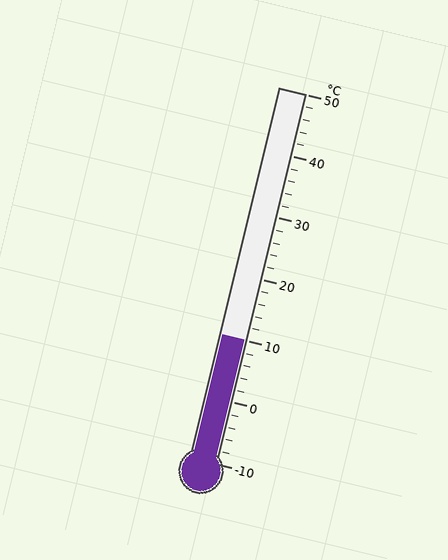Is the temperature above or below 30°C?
The temperature is below 30°C.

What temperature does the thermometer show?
The thermometer shows approximately 10°C.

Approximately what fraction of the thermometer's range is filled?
The thermometer is filled to approximately 35% of its range.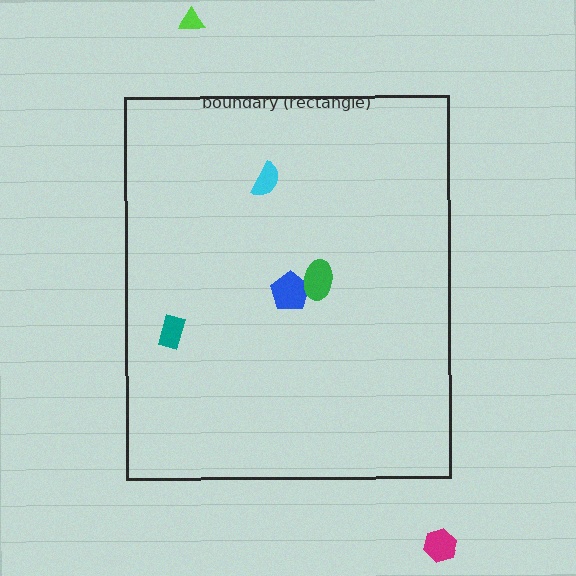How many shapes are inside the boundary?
4 inside, 2 outside.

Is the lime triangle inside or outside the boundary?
Outside.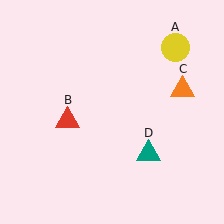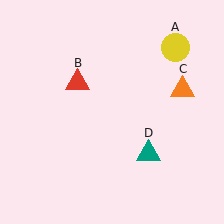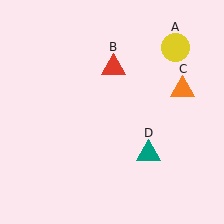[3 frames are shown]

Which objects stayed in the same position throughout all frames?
Yellow circle (object A) and orange triangle (object C) and teal triangle (object D) remained stationary.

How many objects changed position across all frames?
1 object changed position: red triangle (object B).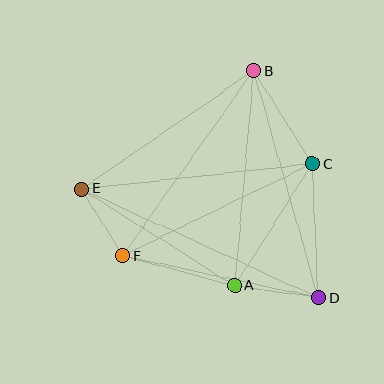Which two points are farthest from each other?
Points D and E are farthest from each other.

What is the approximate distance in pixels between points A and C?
The distance between A and C is approximately 144 pixels.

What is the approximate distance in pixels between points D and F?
The distance between D and F is approximately 200 pixels.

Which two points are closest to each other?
Points E and F are closest to each other.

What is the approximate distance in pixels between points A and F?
The distance between A and F is approximately 116 pixels.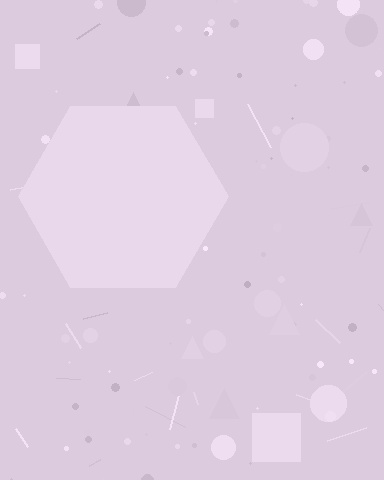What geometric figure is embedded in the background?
A hexagon is embedded in the background.